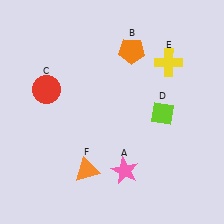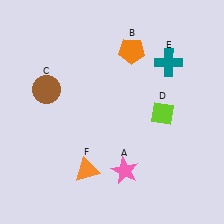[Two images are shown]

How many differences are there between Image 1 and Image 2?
There are 2 differences between the two images.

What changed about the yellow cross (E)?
In Image 1, E is yellow. In Image 2, it changed to teal.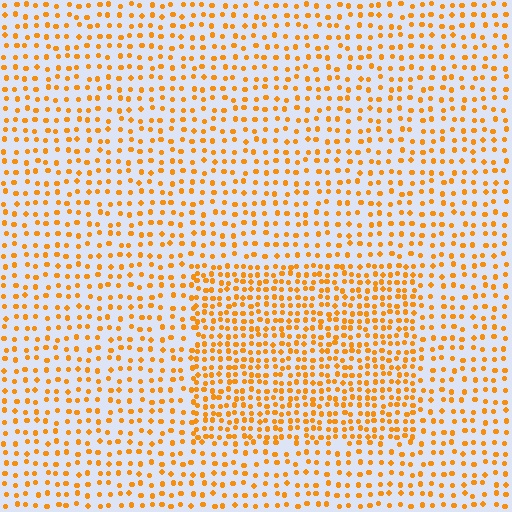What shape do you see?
I see a rectangle.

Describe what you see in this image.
The image contains small orange elements arranged at two different densities. A rectangle-shaped region is visible where the elements are more densely packed than the surrounding area.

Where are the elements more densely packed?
The elements are more densely packed inside the rectangle boundary.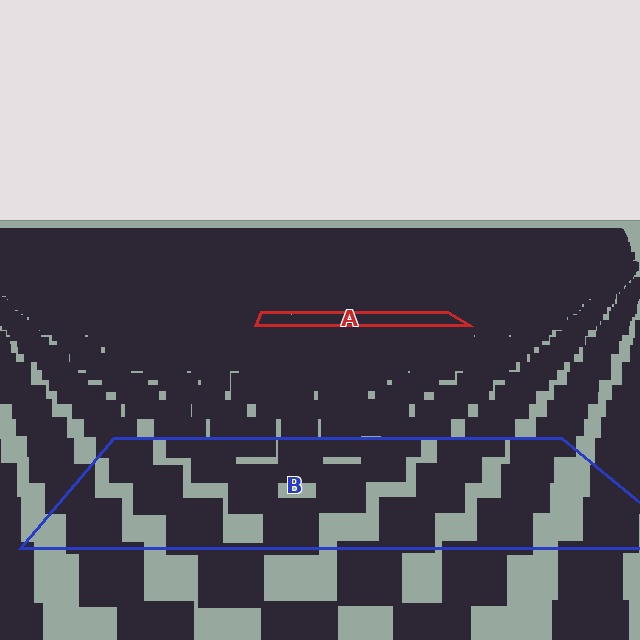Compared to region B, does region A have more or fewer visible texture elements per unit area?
Region A has more texture elements per unit area — they are packed more densely because it is farther away.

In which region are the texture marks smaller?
The texture marks are smaller in region A, because it is farther away.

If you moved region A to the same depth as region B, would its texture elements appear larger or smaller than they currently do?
They would appear larger. At a closer depth, the same texture elements are projected at a bigger on-screen size.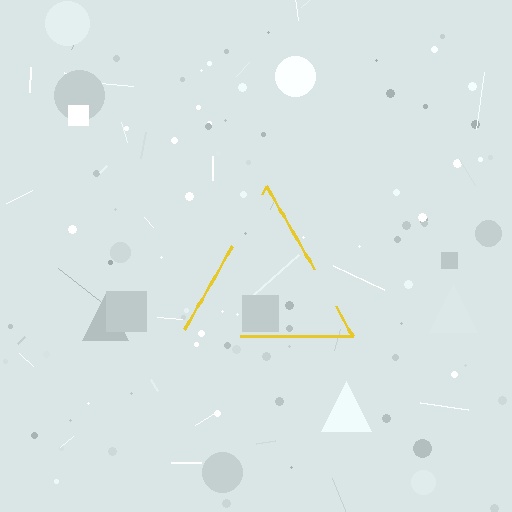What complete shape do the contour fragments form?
The contour fragments form a triangle.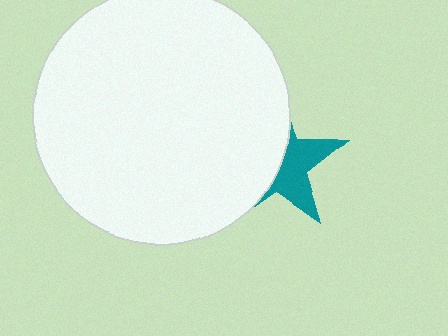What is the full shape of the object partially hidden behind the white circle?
The partially hidden object is a teal star.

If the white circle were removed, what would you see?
You would see the complete teal star.